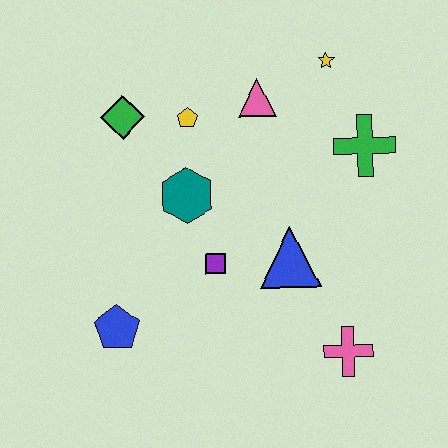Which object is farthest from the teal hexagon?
The pink cross is farthest from the teal hexagon.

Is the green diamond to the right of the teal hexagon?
No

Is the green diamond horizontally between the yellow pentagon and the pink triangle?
No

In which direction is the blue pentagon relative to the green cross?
The blue pentagon is to the left of the green cross.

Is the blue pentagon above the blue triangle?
No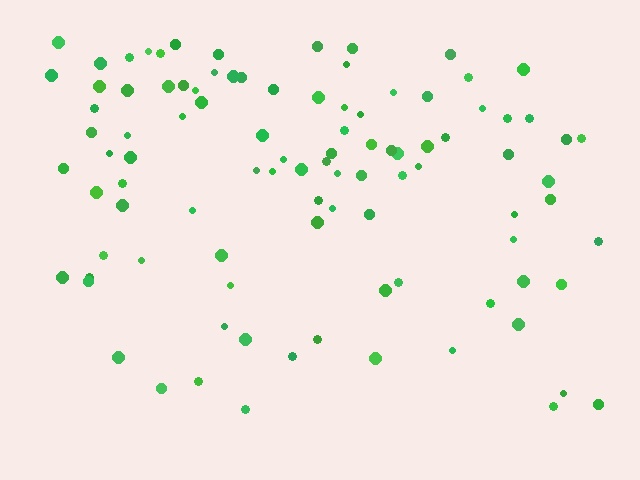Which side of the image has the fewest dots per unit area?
The bottom.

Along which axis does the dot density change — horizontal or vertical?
Vertical.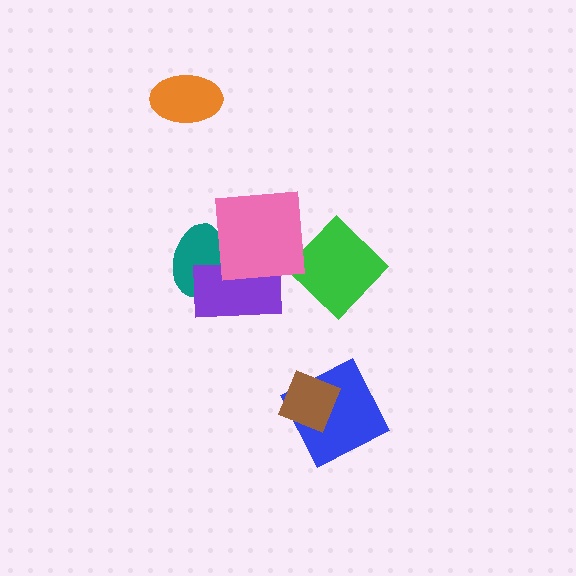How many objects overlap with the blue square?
1 object overlaps with the blue square.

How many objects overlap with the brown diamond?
1 object overlaps with the brown diamond.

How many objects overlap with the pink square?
2 objects overlap with the pink square.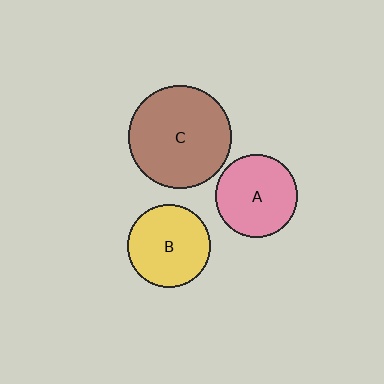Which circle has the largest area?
Circle C (brown).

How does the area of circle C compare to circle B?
Approximately 1.6 times.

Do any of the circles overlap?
No, none of the circles overlap.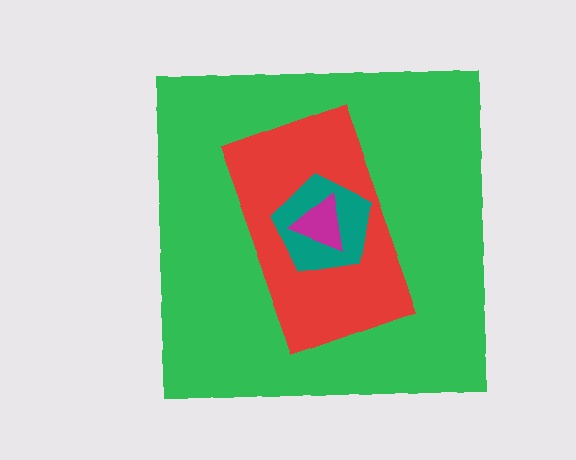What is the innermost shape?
The magenta triangle.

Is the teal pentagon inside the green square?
Yes.